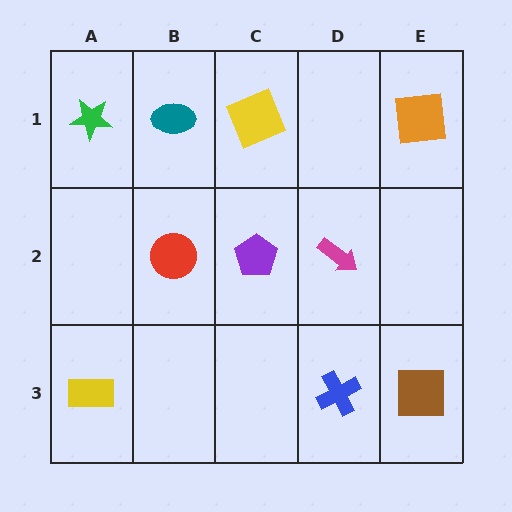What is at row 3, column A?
A yellow rectangle.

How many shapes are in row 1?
4 shapes.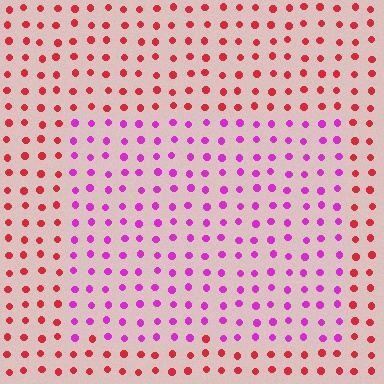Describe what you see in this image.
The image is filled with small red elements in a uniform arrangement. A rectangle-shaped region is visible where the elements are tinted to a slightly different hue, forming a subtle color boundary.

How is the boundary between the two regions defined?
The boundary is defined purely by a slight shift in hue (about 50 degrees). Spacing, size, and orientation are identical on both sides.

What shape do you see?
I see a rectangle.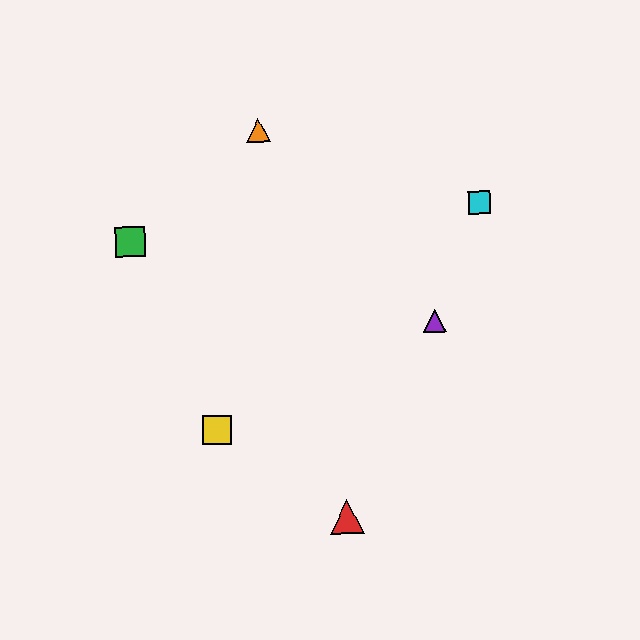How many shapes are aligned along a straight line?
3 shapes (the blue square, the yellow square, the purple triangle) are aligned along a straight line.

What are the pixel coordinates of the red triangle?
The red triangle is at (347, 517).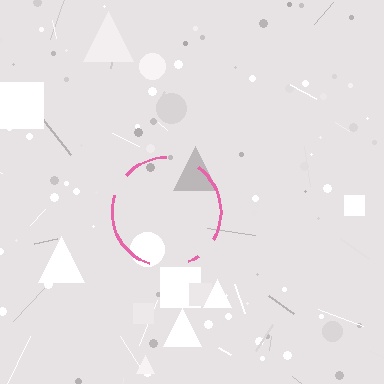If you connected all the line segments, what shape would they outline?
They would outline a circle.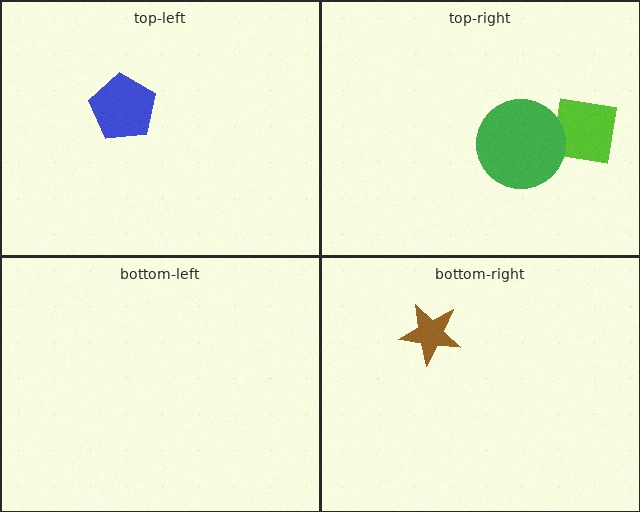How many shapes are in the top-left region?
1.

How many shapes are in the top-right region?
2.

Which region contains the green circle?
The top-right region.